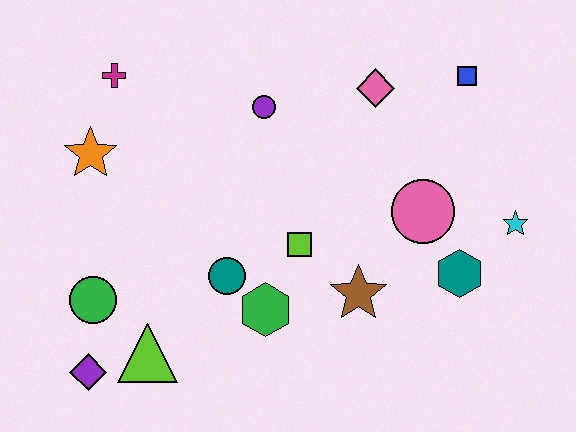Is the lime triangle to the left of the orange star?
No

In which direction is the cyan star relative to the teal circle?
The cyan star is to the right of the teal circle.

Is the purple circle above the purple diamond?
Yes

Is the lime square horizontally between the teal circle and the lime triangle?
No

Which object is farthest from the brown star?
The magenta cross is farthest from the brown star.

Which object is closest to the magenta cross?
The orange star is closest to the magenta cross.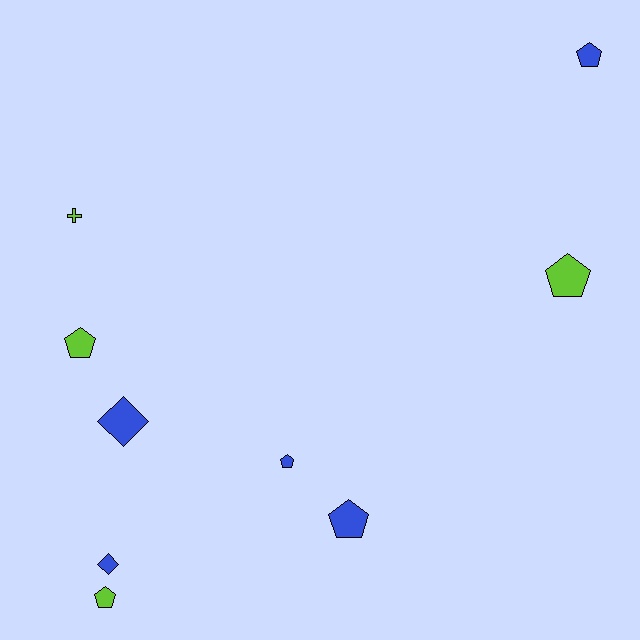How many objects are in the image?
There are 9 objects.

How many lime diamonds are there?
There are no lime diamonds.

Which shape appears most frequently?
Pentagon, with 6 objects.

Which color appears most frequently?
Blue, with 5 objects.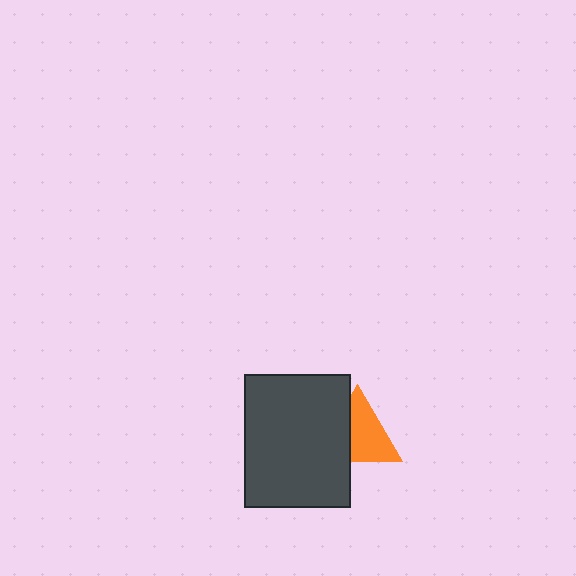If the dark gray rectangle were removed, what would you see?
You would see the complete orange triangle.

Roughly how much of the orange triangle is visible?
About half of it is visible (roughly 63%).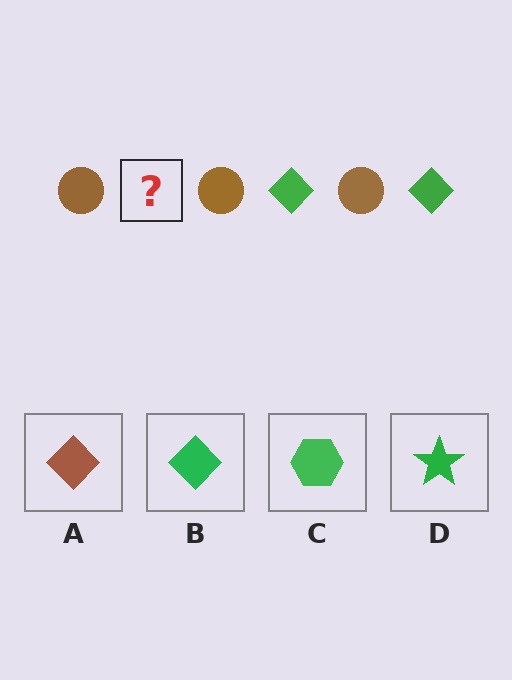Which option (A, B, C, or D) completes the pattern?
B.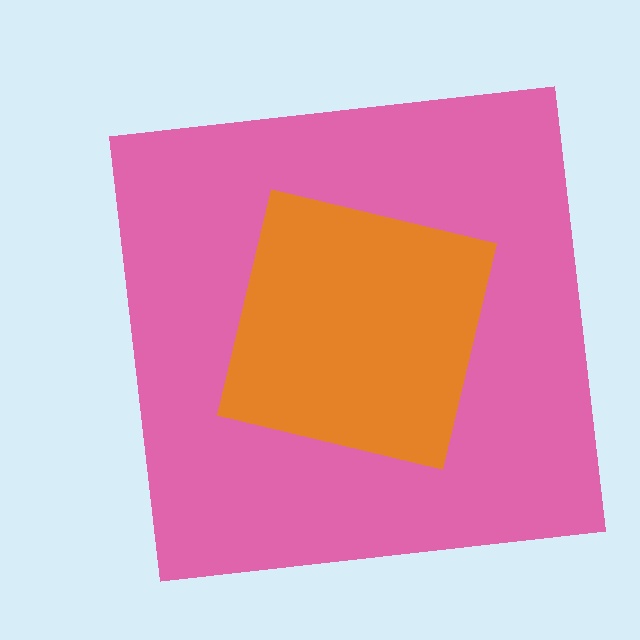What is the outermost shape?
The pink square.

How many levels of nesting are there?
2.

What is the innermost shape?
The orange square.